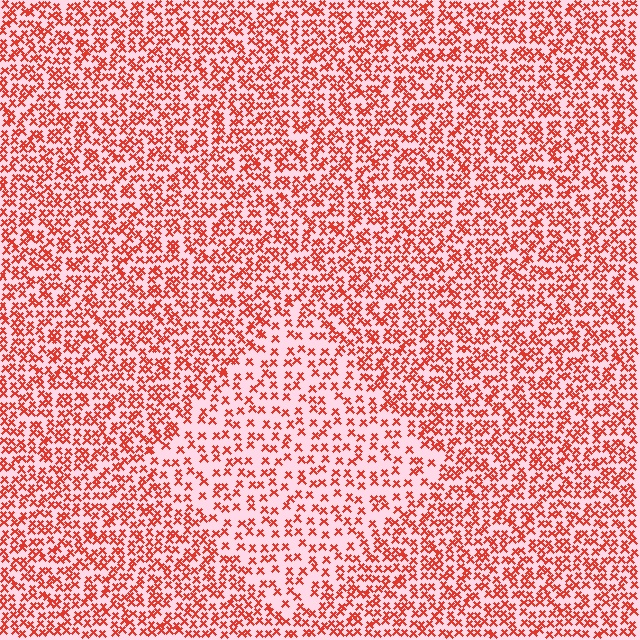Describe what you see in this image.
The image contains small red elements arranged at two different densities. A diamond-shaped region is visible where the elements are less densely packed than the surrounding area.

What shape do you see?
I see a diamond.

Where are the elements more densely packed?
The elements are more densely packed outside the diamond boundary.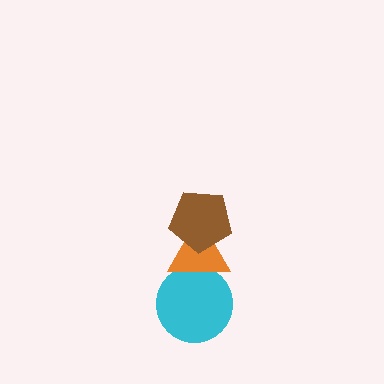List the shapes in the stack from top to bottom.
From top to bottom: the brown pentagon, the orange triangle, the cyan circle.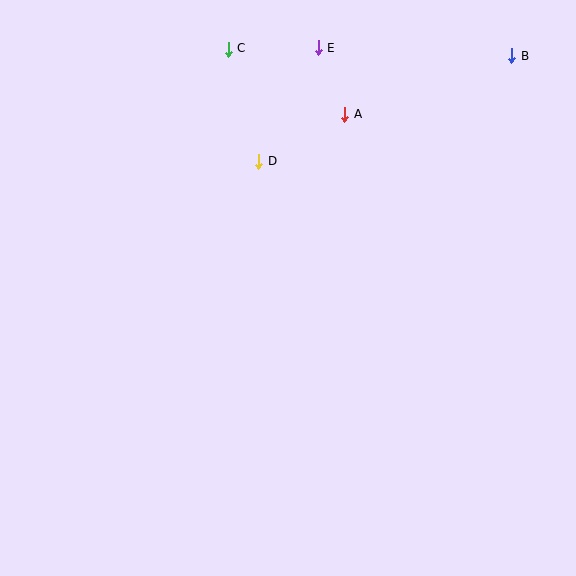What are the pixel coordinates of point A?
Point A is at (345, 115).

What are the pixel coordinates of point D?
Point D is at (258, 161).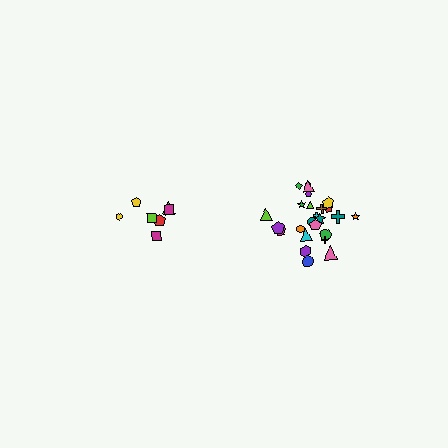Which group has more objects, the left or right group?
The right group.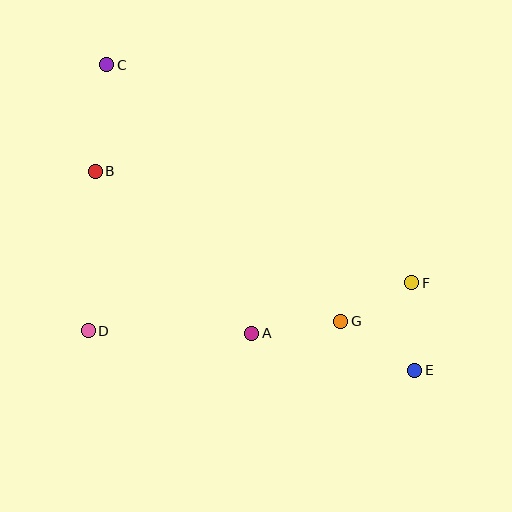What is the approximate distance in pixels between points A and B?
The distance between A and B is approximately 225 pixels.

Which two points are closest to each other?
Points F and G are closest to each other.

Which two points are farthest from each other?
Points C and E are farthest from each other.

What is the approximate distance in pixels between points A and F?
The distance between A and F is approximately 168 pixels.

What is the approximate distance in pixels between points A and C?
The distance between A and C is approximately 305 pixels.